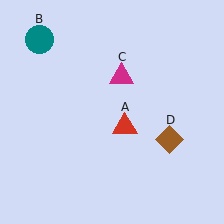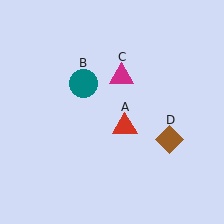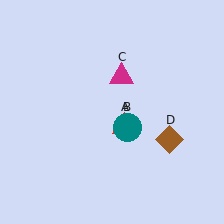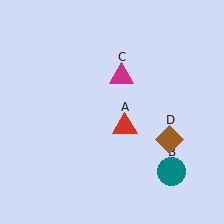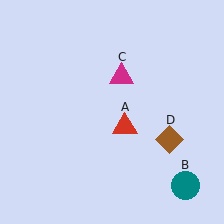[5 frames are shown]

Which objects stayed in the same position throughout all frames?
Red triangle (object A) and magenta triangle (object C) and brown diamond (object D) remained stationary.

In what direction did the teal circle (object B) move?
The teal circle (object B) moved down and to the right.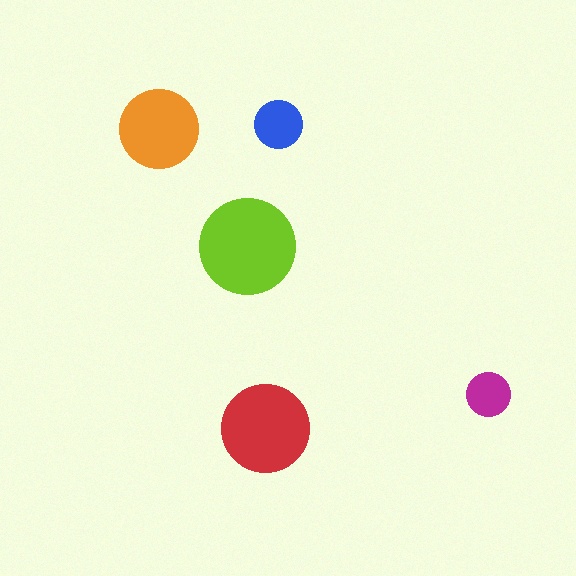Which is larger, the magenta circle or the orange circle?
The orange one.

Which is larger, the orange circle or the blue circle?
The orange one.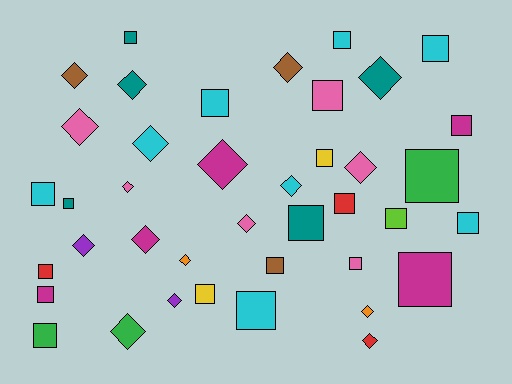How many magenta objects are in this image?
There are 5 magenta objects.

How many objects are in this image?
There are 40 objects.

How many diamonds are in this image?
There are 18 diamonds.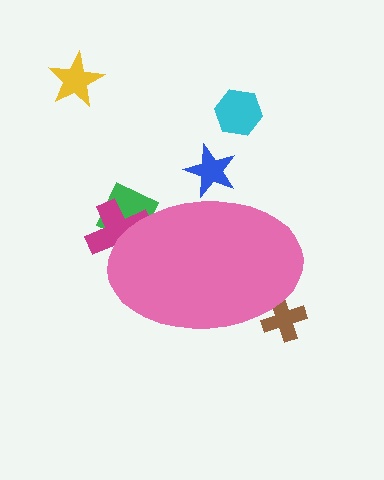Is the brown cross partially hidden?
Yes, the brown cross is partially hidden behind the pink ellipse.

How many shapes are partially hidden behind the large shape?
4 shapes are partially hidden.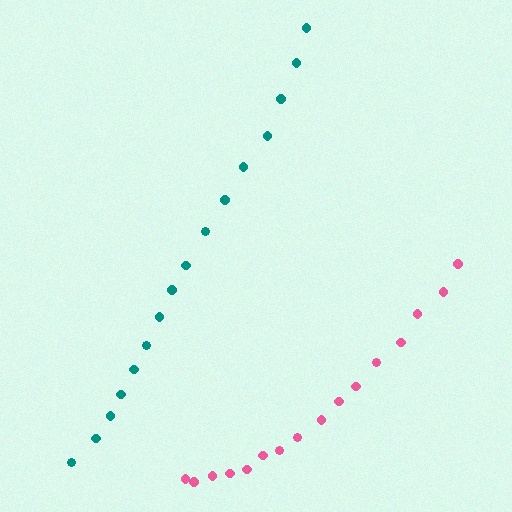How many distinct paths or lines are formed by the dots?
There are 2 distinct paths.